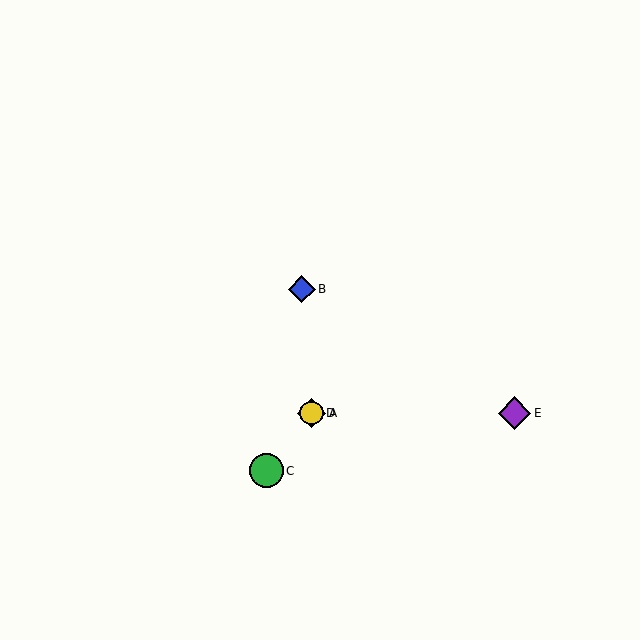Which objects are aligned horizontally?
Objects A, D, E are aligned horizontally.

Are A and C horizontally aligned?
No, A is at y≈413 and C is at y≈471.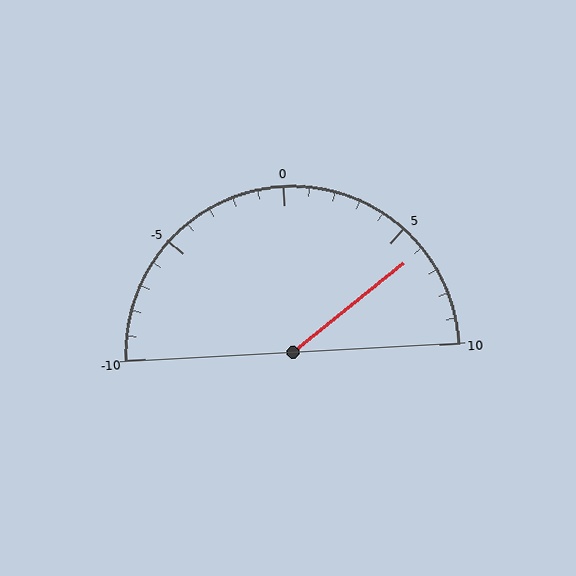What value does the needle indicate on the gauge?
The needle indicates approximately 6.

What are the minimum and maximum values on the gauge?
The gauge ranges from -10 to 10.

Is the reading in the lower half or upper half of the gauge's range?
The reading is in the upper half of the range (-10 to 10).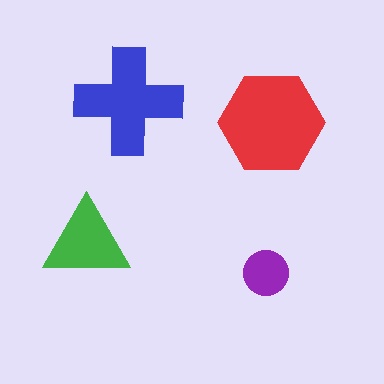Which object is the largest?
The red hexagon.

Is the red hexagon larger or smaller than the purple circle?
Larger.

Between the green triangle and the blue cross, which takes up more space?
The blue cross.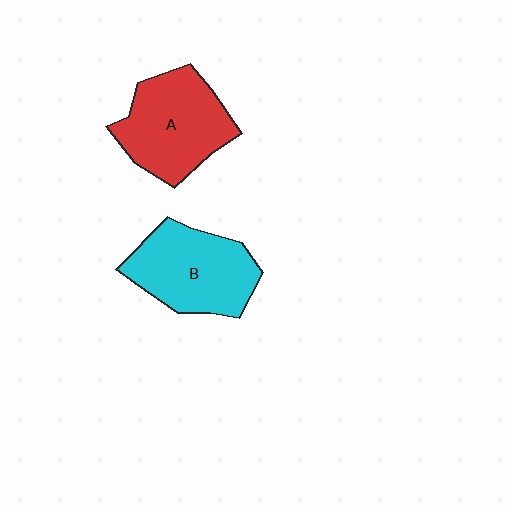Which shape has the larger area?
Shape A (red).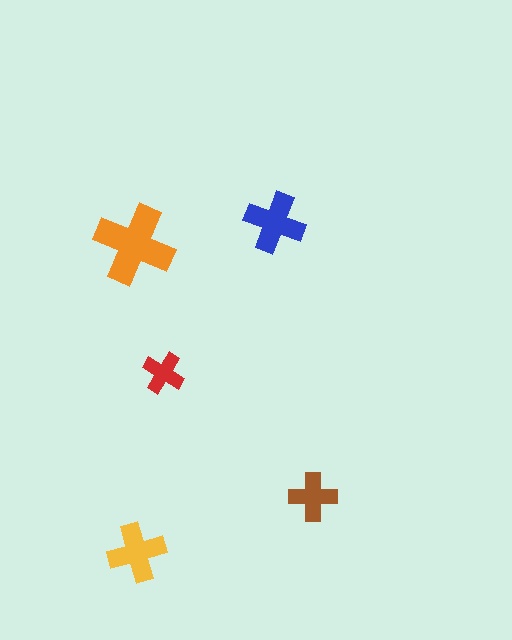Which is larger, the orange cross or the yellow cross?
The orange one.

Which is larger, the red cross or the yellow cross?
The yellow one.